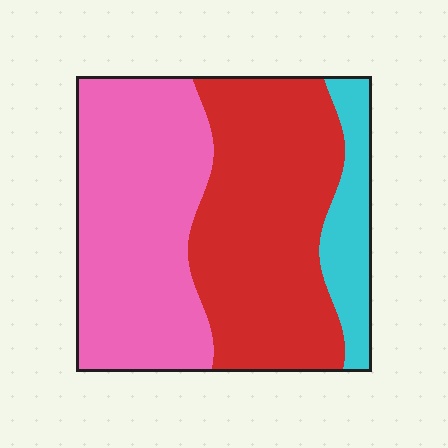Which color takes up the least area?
Cyan, at roughly 15%.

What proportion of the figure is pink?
Pink takes up about two fifths (2/5) of the figure.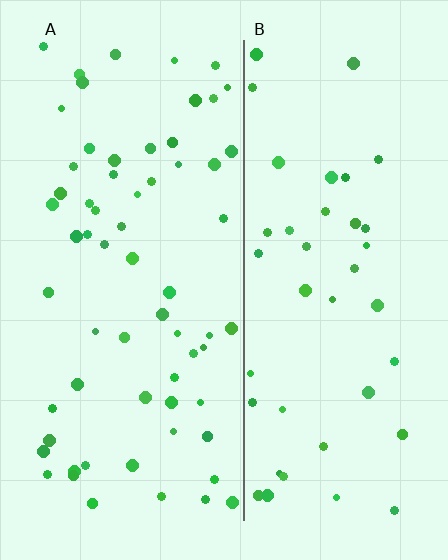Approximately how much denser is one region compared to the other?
Approximately 1.5× — region A over region B.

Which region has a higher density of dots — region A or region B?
A (the left).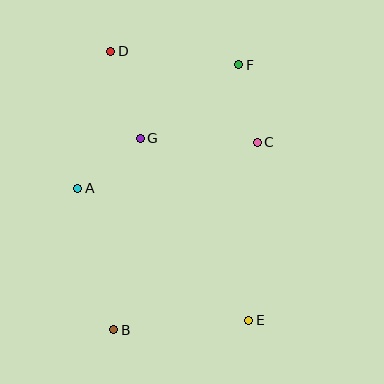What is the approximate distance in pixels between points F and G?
The distance between F and G is approximately 123 pixels.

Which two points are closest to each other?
Points C and F are closest to each other.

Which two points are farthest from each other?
Points D and E are farthest from each other.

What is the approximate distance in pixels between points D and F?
The distance between D and F is approximately 128 pixels.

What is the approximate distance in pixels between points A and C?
The distance between A and C is approximately 185 pixels.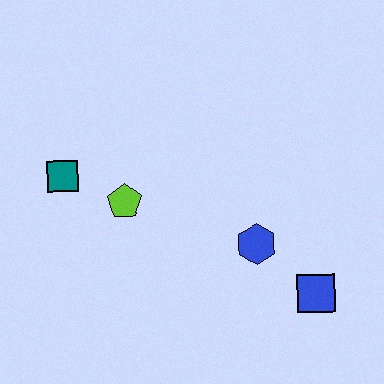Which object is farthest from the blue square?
The teal square is farthest from the blue square.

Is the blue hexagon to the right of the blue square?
No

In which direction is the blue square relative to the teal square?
The blue square is to the right of the teal square.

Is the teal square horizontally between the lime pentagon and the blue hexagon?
No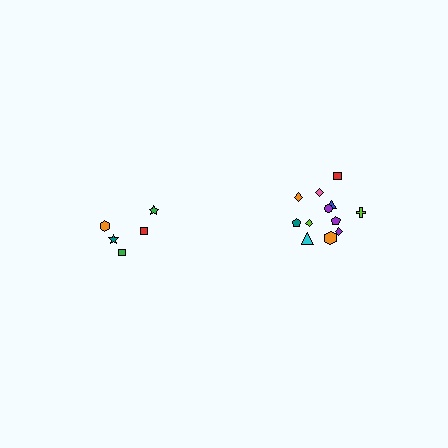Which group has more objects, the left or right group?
The right group.